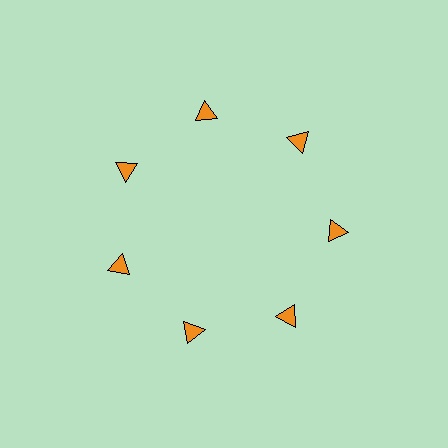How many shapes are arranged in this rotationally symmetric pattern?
There are 7 shapes, arranged in 7 groups of 1.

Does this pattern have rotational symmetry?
Yes, this pattern has 7-fold rotational symmetry. It looks the same after rotating 51 degrees around the center.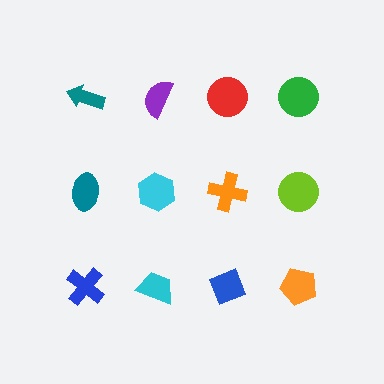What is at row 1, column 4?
A green circle.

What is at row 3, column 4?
An orange pentagon.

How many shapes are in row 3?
4 shapes.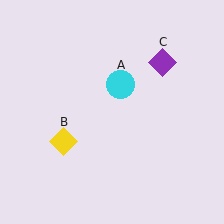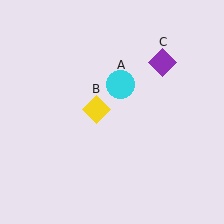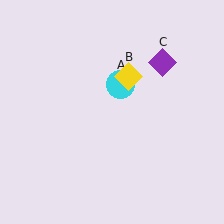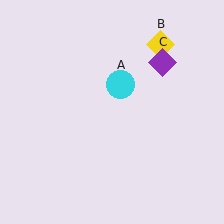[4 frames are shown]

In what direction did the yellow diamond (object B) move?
The yellow diamond (object B) moved up and to the right.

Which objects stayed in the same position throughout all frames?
Cyan circle (object A) and purple diamond (object C) remained stationary.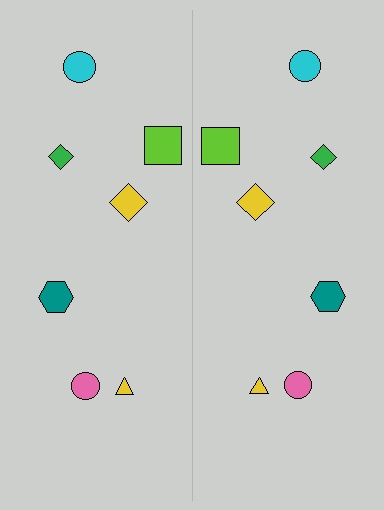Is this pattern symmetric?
Yes, this pattern has bilateral (reflection) symmetry.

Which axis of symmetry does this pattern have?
The pattern has a vertical axis of symmetry running through the center of the image.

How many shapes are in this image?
There are 14 shapes in this image.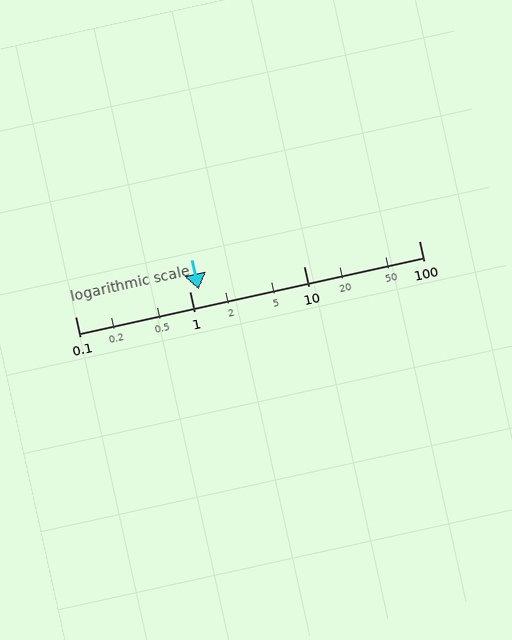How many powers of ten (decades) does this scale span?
The scale spans 3 decades, from 0.1 to 100.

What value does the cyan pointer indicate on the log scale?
The pointer indicates approximately 1.2.